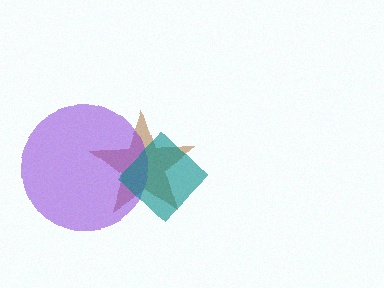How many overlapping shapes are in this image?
There are 3 overlapping shapes in the image.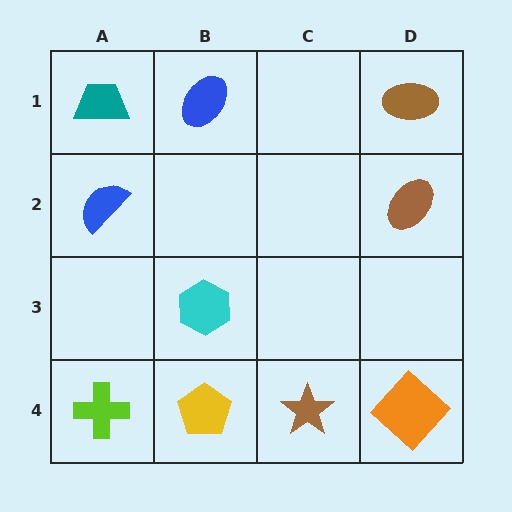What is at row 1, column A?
A teal trapezoid.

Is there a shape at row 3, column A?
No, that cell is empty.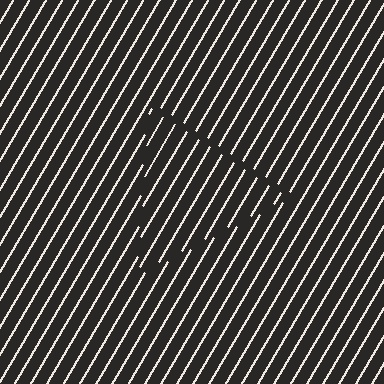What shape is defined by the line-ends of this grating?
An illusory triangle. The interior of the shape contains the same grating, shifted by half a period — the contour is defined by the phase discontinuity where line-ends from the inner and outer gratings abut.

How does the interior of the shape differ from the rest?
The interior of the shape contains the same grating, shifted by half a period — the contour is defined by the phase discontinuity where line-ends from the inner and outer gratings abut.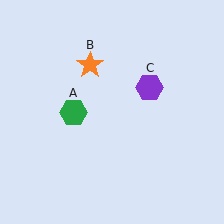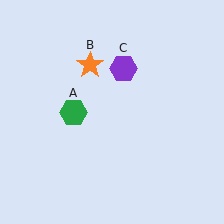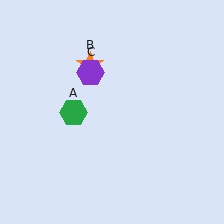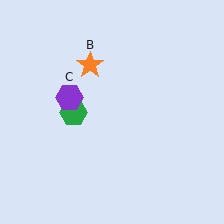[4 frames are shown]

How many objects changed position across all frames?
1 object changed position: purple hexagon (object C).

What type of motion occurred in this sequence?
The purple hexagon (object C) rotated counterclockwise around the center of the scene.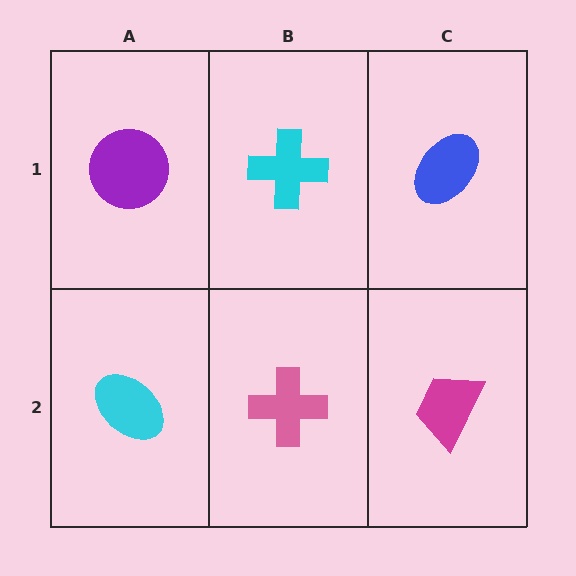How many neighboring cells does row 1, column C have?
2.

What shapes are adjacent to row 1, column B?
A pink cross (row 2, column B), a purple circle (row 1, column A), a blue ellipse (row 1, column C).